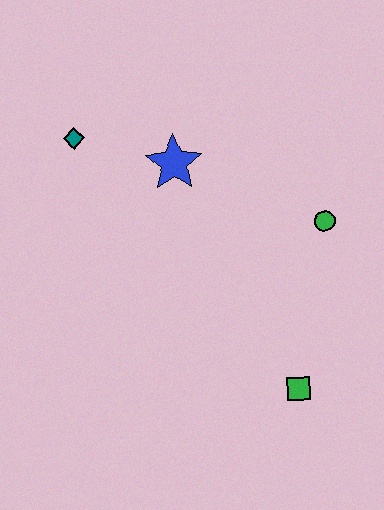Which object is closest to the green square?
The green circle is closest to the green square.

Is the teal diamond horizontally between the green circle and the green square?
No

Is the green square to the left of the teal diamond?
No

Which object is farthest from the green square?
The teal diamond is farthest from the green square.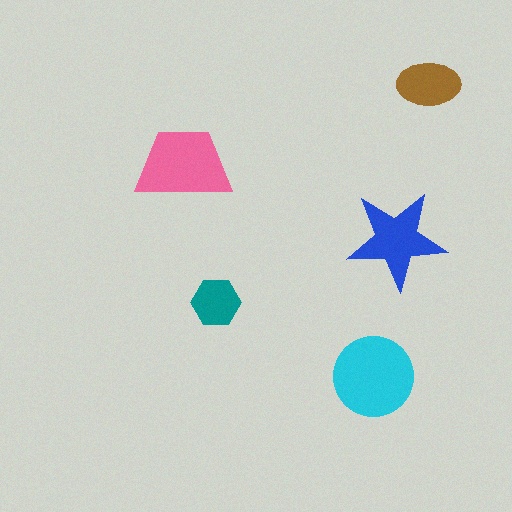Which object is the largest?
The cyan circle.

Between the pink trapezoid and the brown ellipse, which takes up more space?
The pink trapezoid.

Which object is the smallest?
The teal hexagon.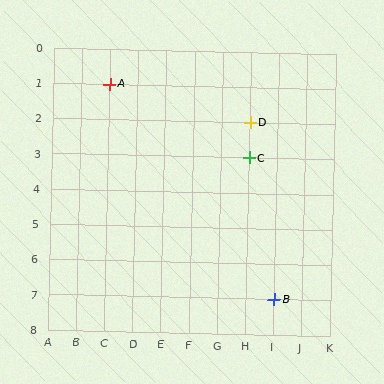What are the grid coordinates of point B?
Point B is at grid coordinates (I, 7).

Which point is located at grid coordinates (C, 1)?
Point A is at (C, 1).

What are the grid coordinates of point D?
Point D is at grid coordinates (H, 2).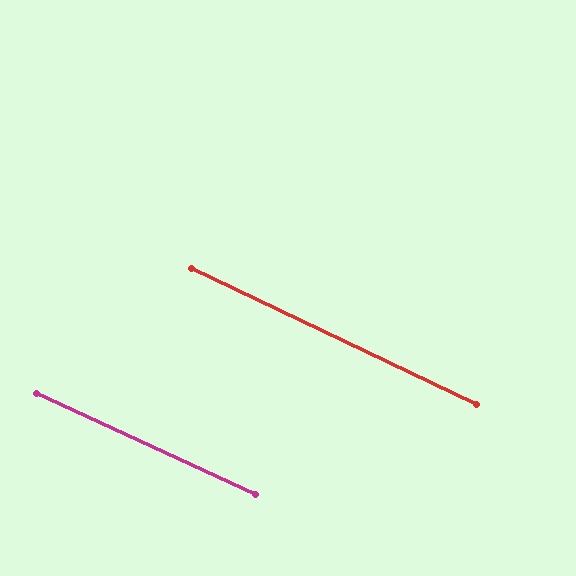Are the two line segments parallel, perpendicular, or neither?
Parallel — their directions differ by only 0.5°.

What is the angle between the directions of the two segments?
Approximately 1 degree.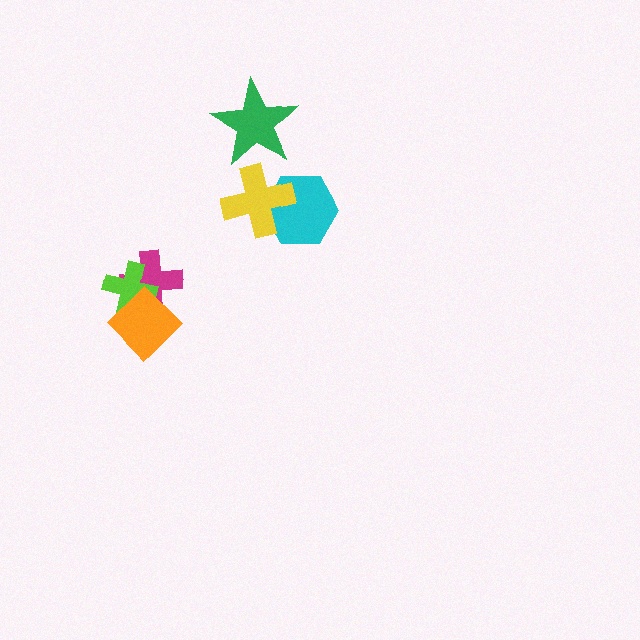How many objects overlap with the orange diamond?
2 objects overlap with the orange diamond.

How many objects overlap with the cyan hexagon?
1 object overlaps with the cyan hexagon.